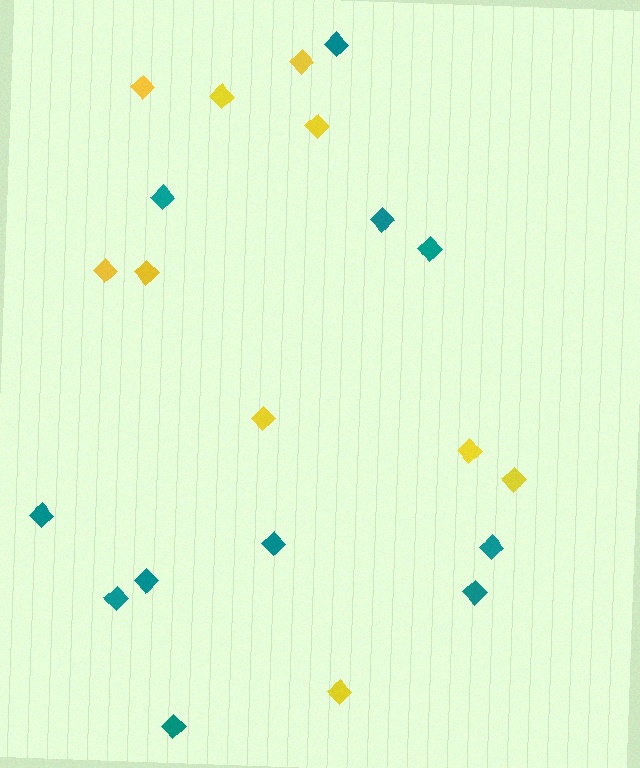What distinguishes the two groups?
There are 2 groups: one group of yellow diamonds (10) and one group of teal diamonds (11).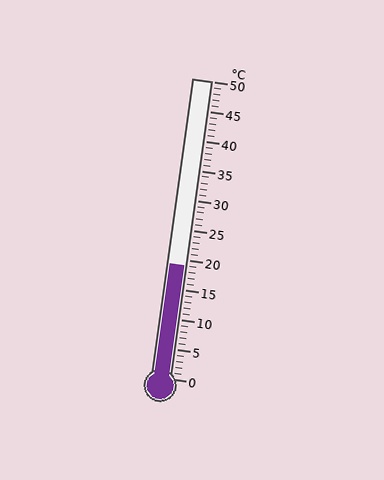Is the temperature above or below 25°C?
The temperature is below 25°C.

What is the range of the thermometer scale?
The thermometer scale ranges from 0°C to 50°C.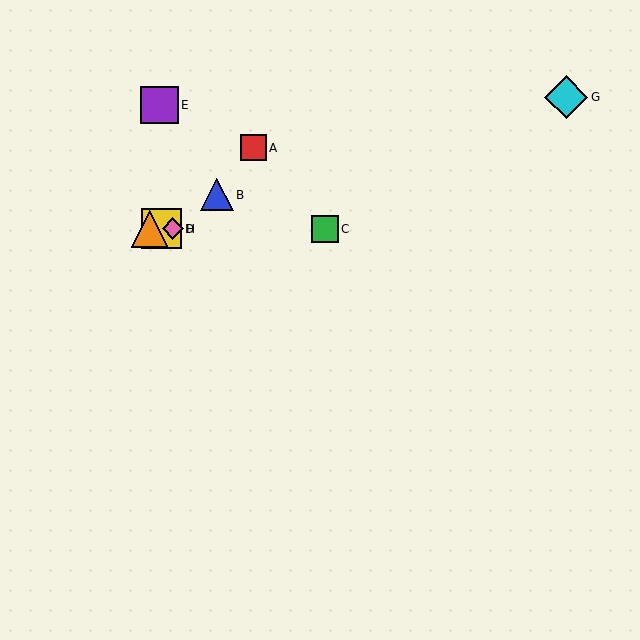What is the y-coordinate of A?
Object A is at y≈148.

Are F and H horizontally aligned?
Yes, both are at y≈229.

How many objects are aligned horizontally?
4 objects (C, D, F, H) are aligned horizontally.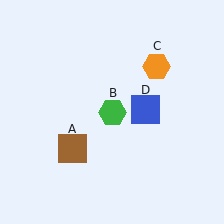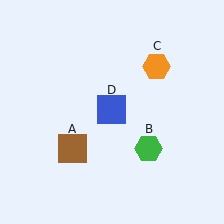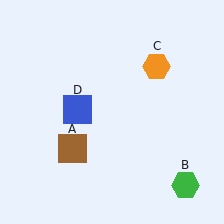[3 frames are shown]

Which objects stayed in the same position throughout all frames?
Brown square (object A) and orange hexagon (object C) remained stationary.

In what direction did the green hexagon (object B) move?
The green hexagon (object B) moved down and to the right.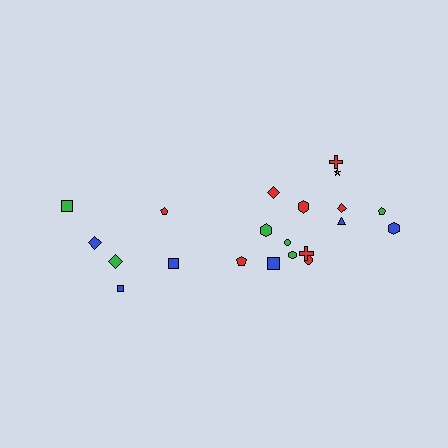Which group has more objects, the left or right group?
The right group.